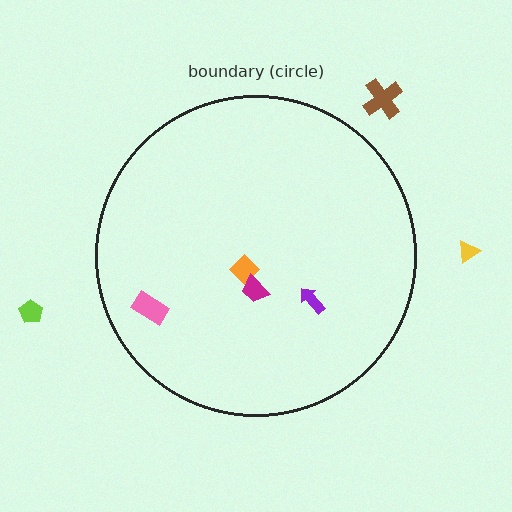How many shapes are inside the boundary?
4 inside, 3 outside.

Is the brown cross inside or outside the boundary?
Outside.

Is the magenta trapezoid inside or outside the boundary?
Inside.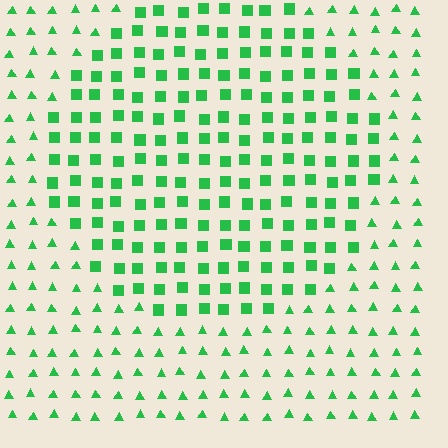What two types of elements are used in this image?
The image uses squares inside the circle region and triangles outside it.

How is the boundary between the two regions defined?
The boundary is defined by a change in element shape: squares inside vs. triangles outside. All elements share the same color and spacing.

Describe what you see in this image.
The image is filled with small green elements arranged in a uniform grid. A circle-shaped region contains squares, while the surrounding area contains triangles. The boundary is defined purely by the change in element shape.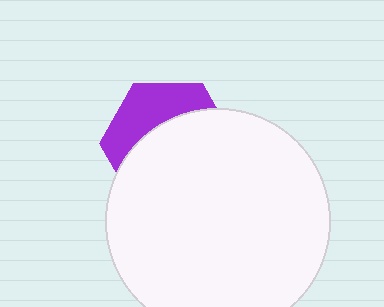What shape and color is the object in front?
The object in front is a white circle.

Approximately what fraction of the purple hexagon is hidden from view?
Roughly 64% of the purple hexagon is hidden behind the white circle.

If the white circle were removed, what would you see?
You would see the complete purple hexagon.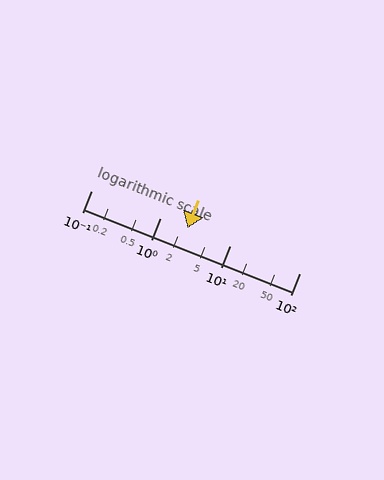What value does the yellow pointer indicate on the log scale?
The pointer indicates approximately 2.4.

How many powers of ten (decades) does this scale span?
The scale spans 3 decades, from 0.1 to 100.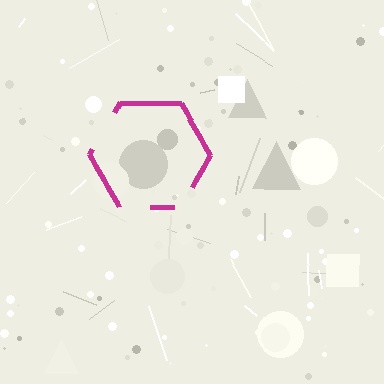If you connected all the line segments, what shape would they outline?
They would outline a hexagon.